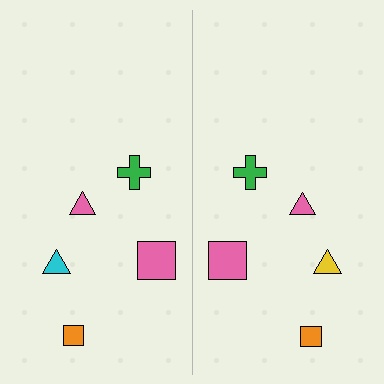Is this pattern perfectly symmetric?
No, the pattern is not perfectly symmetric. The yellow triangle on the right side breaks the symmetry — its mirror counterpart is cyan.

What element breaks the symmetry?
The yellow triangle on the right side breaks the symmetry — its mirror counterpart is cyan.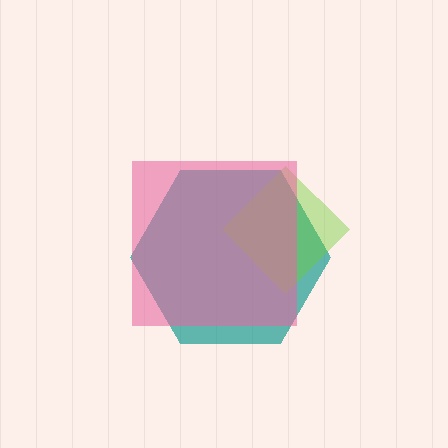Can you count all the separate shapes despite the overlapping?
Yes, there are 3 separate shapes.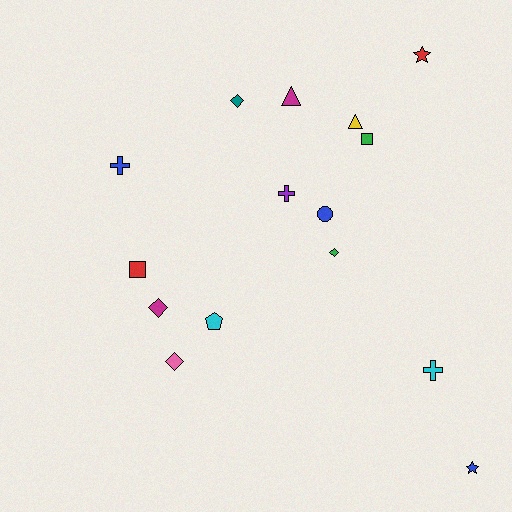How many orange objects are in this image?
There are no orange objects.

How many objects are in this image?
There are 15 objects.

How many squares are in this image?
There are 2 squares.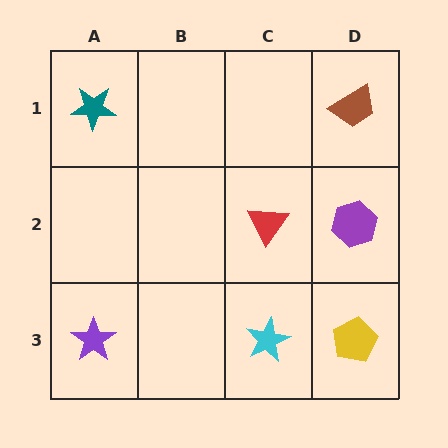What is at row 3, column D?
A yellow pentagon.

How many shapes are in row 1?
2 shapes.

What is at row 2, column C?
A red triangle.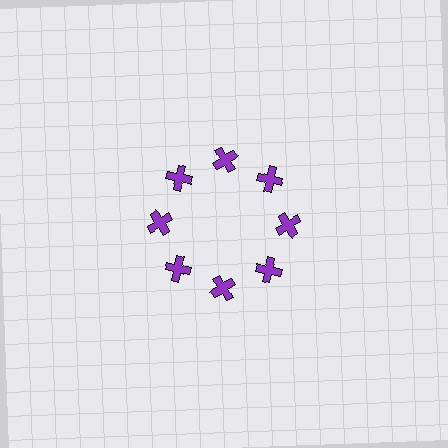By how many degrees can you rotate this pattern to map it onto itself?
The pattern maps onto itself every 45 degrees of rotation.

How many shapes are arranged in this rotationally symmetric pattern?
There are 8 shapes, arranged in 8 groups of 1.